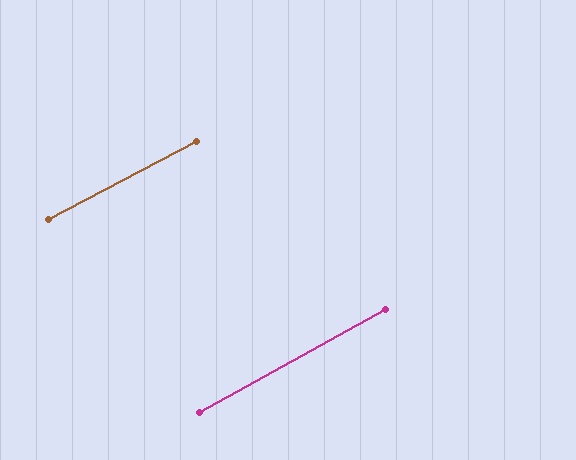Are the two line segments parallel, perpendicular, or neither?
Parallel — their directions differ by only 1.5°.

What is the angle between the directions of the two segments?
Approximately 1 degree.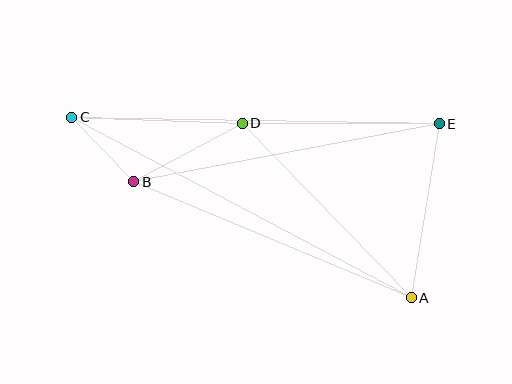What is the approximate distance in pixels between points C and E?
The distance between C and E is approximately 368 pixels.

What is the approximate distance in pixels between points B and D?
The distance between B and D is approximately 123 pixels.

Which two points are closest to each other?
Points B and C are closest to each other.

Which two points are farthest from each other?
Points A and C are farthest from each other.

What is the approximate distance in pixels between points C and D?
The distance between C and D is approximately 171 pixels.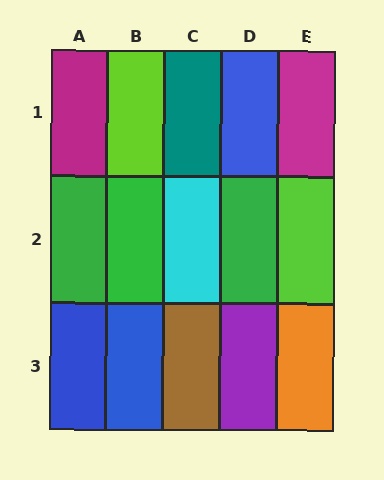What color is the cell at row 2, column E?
Lime.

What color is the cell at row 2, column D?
Green.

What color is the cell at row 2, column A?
Green.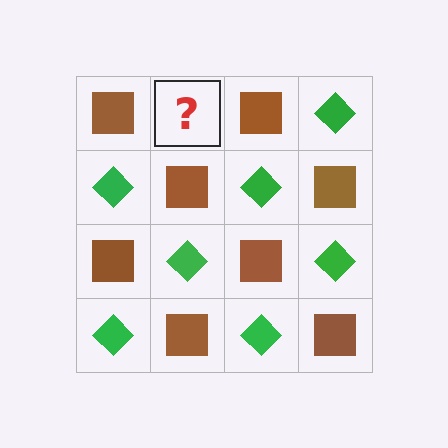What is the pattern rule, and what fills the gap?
The rule is that it alternates brown square and green diamond in a checkerboard pattern. The gap should be filled with a green diamond.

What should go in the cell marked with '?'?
The missing cell should contain a green diamond.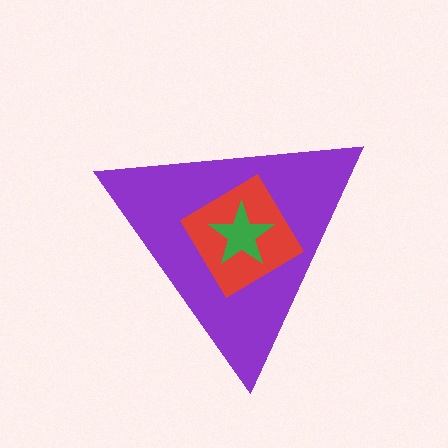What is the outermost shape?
The purple triangle.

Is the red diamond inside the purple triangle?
Yes.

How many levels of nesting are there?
3.